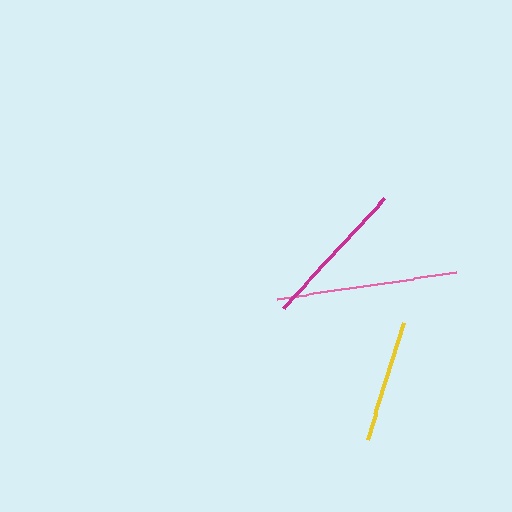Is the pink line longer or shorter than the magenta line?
The pink line is longer than the magenta line.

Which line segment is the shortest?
The yellow line is the shortest at approximately 122 pixels.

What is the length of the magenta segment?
The magenta segment is approximately 149 pixels long.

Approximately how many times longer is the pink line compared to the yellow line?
The pink line is approximately 1.5 times the length of the yellow line.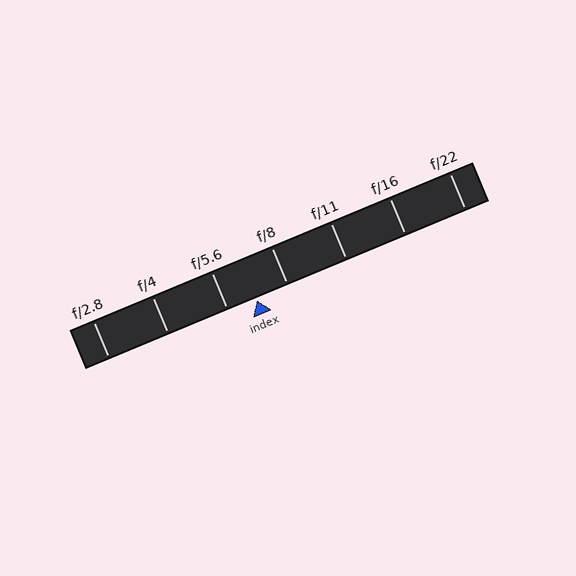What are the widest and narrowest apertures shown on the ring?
The widest aperture shown is f/2.8 and the narrowest is f/22.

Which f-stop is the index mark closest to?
The index mark is closest to f/5.6.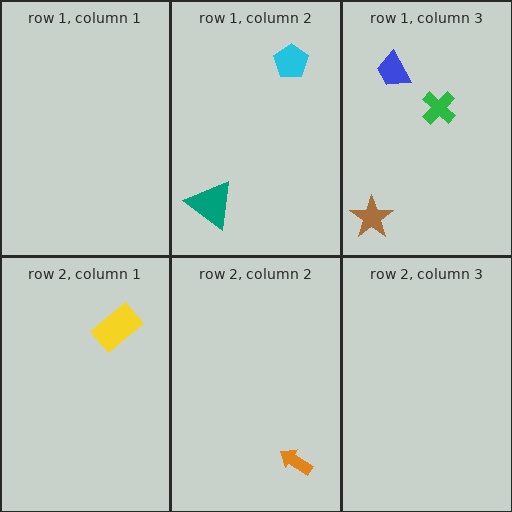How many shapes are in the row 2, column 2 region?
1.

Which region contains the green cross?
The row 1, column 3 region.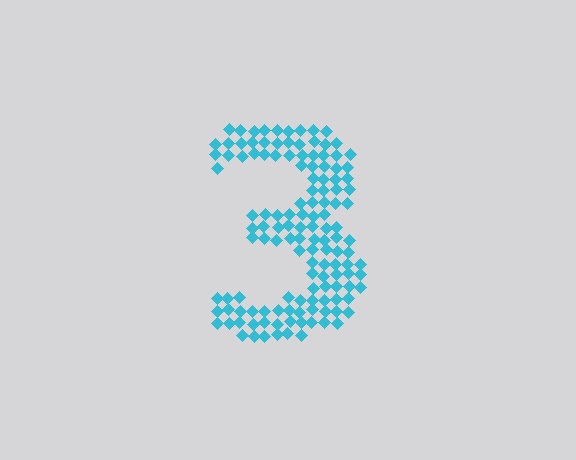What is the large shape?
The large shape is the digit 3.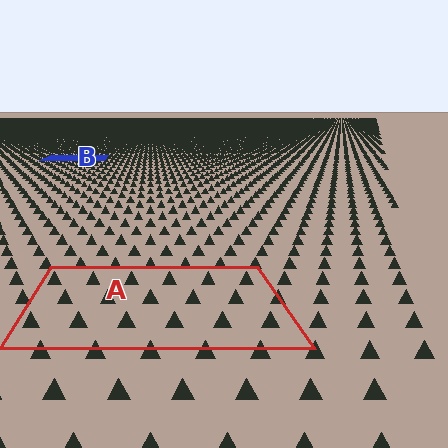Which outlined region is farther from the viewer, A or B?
Region B is farther from the viewer — the texture elements inside it appear smaller and more densely packed.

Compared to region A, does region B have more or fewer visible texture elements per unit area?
Region B has more texture elements per unit area — they are packed more densely because it is farther away.